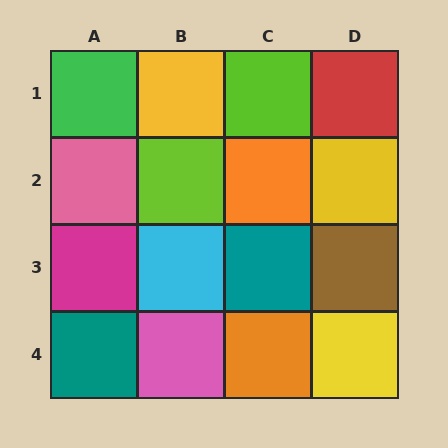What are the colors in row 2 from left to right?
Pink, lime, orange, yellow.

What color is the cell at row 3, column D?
Brown.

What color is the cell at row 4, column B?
Pink.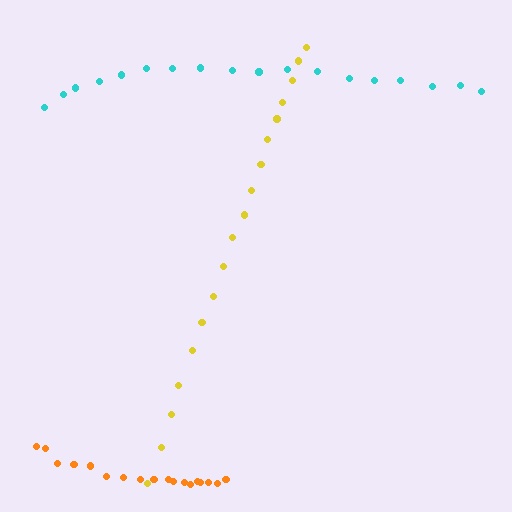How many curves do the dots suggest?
There are 3 distinct paths.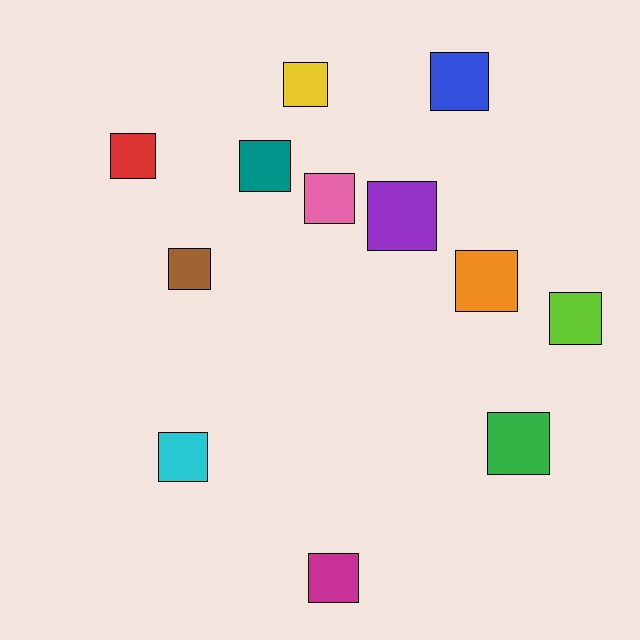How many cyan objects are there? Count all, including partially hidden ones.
There is 1 cyan object.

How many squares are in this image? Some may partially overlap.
There are 12 squares.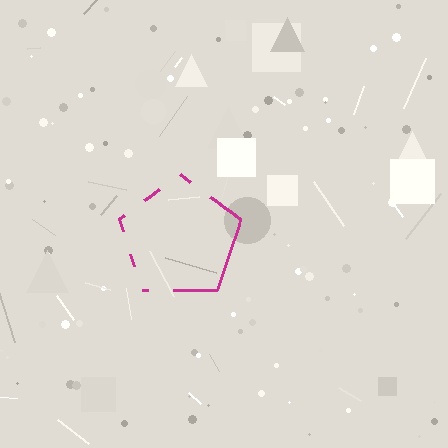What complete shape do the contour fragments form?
The contour fragments form a pentagon.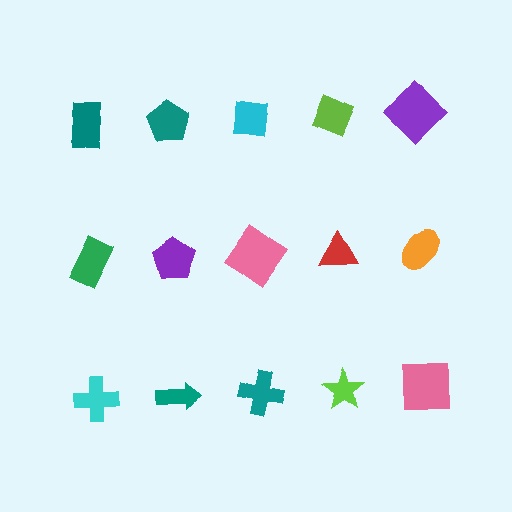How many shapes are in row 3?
5 shapes.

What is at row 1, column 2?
A teal pentagon.